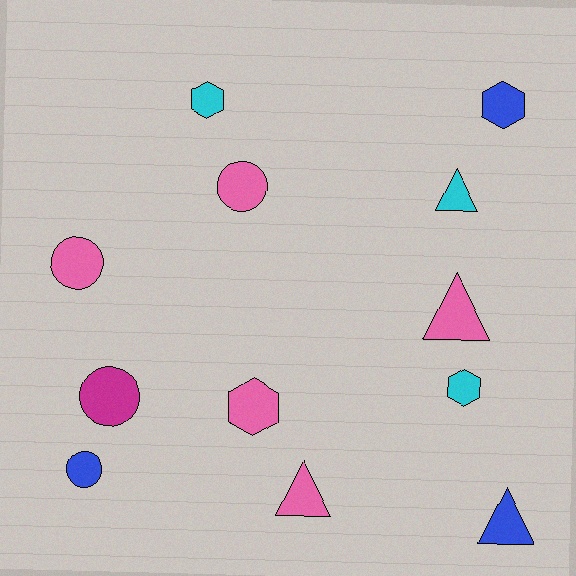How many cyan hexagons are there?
There are 2 cyan hexagons.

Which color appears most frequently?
Pink, with 5 objects.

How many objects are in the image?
There are 12 objects.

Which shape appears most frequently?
Hexagon, with 4 objects.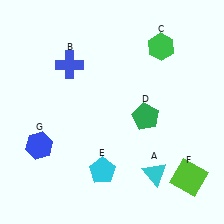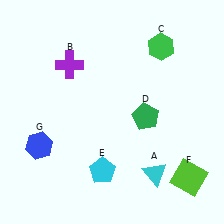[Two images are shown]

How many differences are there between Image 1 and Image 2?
There is 1 difference between the two images.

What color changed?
The cross (B) changed from blue in Image 1 to purple in Image 2.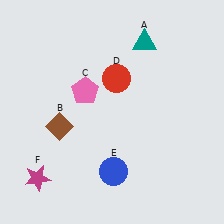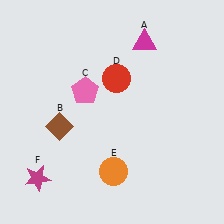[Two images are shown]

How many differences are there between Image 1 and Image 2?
There are 2 differences between the two images.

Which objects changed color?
A changed from teal to magenta. E changed from blue to orange.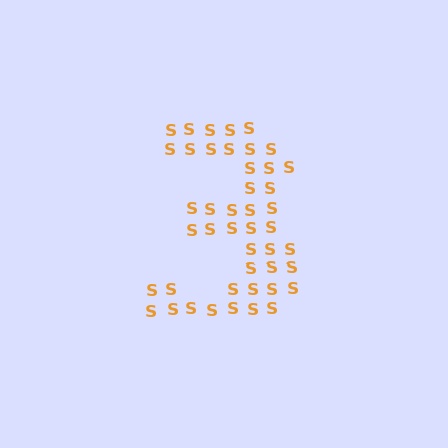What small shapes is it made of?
It is made of small letter S's.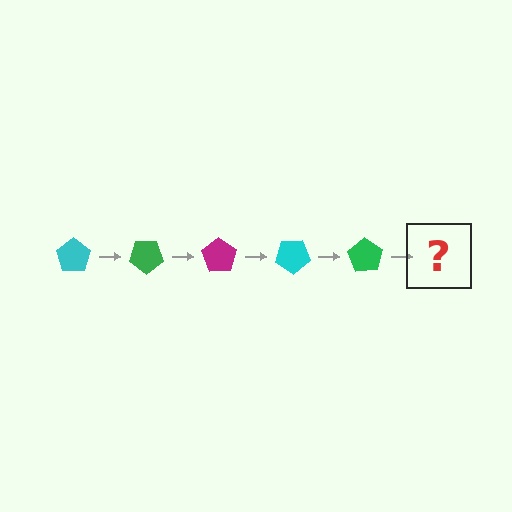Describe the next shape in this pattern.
It should be a magenta pentagon, rotated 175 degrees from the start.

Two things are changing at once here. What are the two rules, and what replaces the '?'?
The two rules are that it rotates 35 degrees each step and the color cycles through cyan, green, and magenta. The '?' should be a magenta pentagon, rotated 175 degrees from the start.